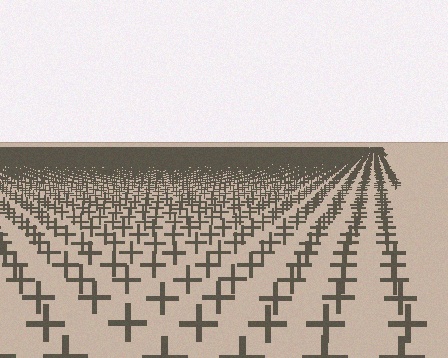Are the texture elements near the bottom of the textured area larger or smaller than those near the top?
Larger. Near the bottom, elements are closer to the viewer and appear at a bigger on-screen size.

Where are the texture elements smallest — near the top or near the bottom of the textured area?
Near the top.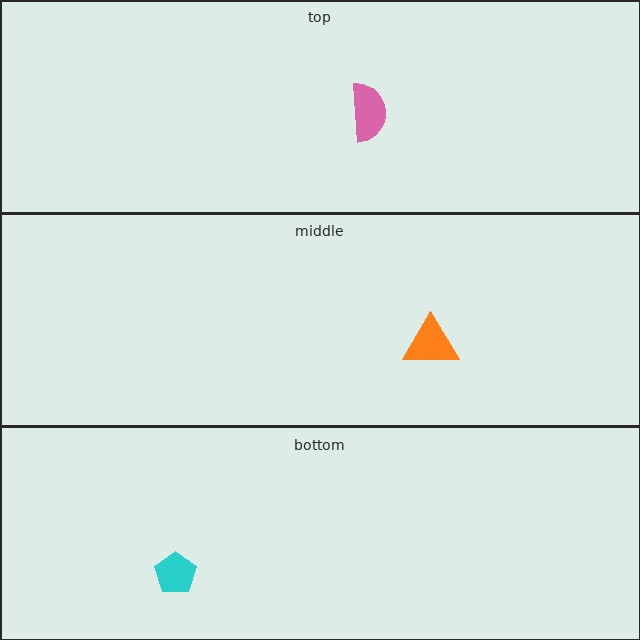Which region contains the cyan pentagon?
The bottom region.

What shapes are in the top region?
The pink semicircle.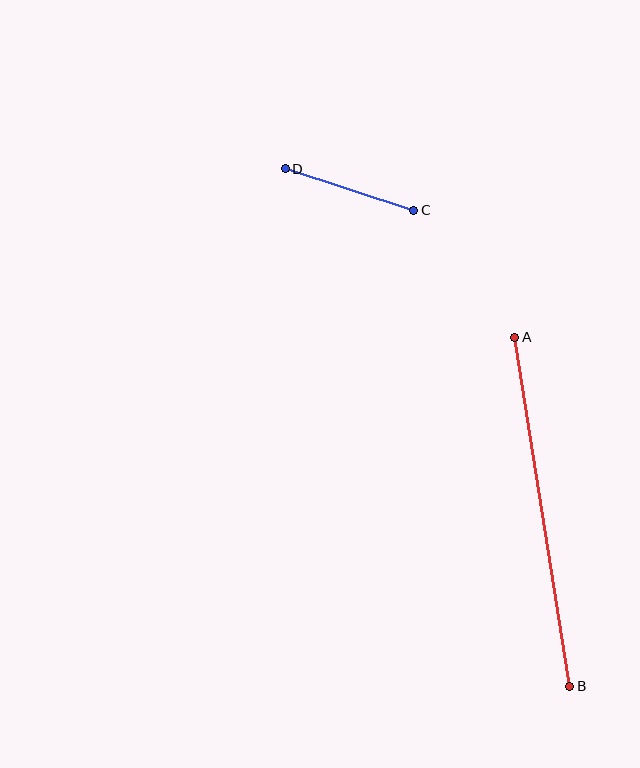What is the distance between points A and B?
The distance is approximately 353 pixels.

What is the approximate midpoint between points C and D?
The midpoint is at approximately (349, 189) pixels.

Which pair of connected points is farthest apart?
Points A and B are farthest apart.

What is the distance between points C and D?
The distance is approximately 135 pixels.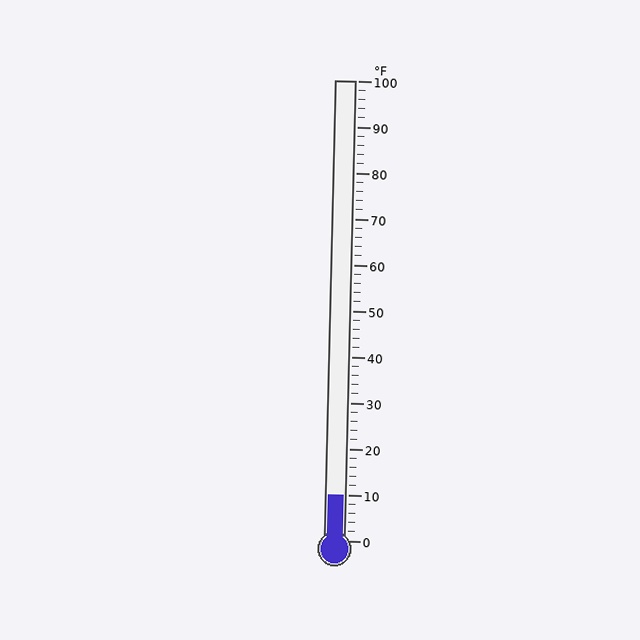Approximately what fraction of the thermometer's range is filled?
The thermometer is filled to approximately 10% of its range.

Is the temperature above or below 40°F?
The temperature is below 40°F.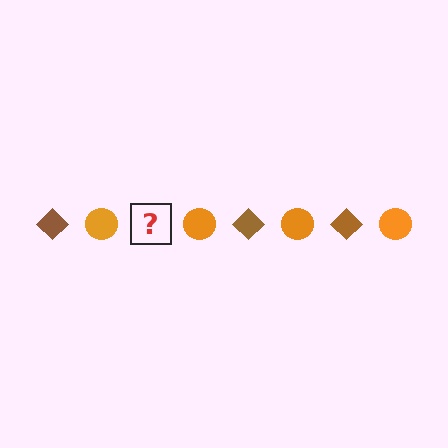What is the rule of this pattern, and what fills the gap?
The rule is that the pattern alternates between brown diamond and orange circle. The gap should be filled with a brown diamond.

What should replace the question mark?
The question mark should be replaced with a brown diamond.